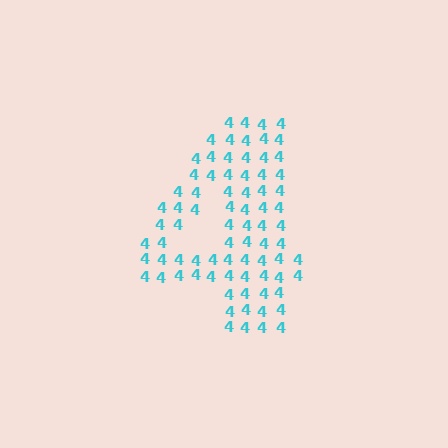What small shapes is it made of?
It is made of small digit 4's.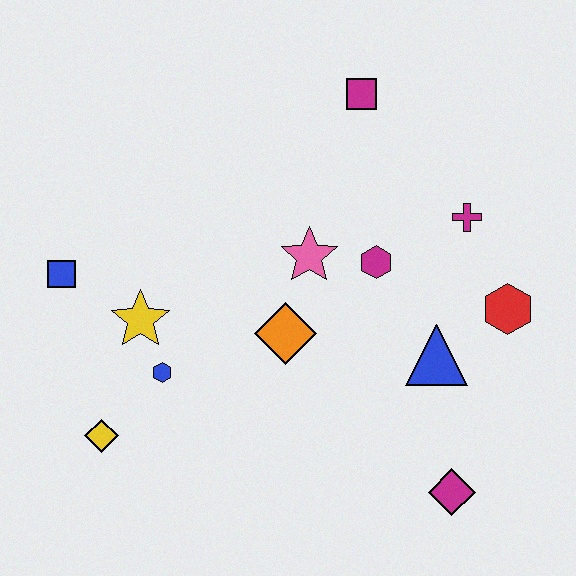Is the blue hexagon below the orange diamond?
Yes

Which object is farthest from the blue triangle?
The blue square is farthest from the blue triangle.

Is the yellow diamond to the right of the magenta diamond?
No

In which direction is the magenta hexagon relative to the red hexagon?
The magenta hexagon is to the left of the red hexagon.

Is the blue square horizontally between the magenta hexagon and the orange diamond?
No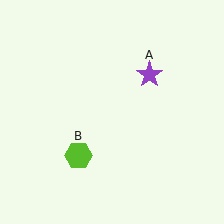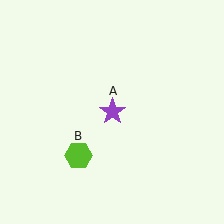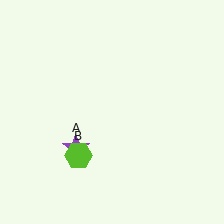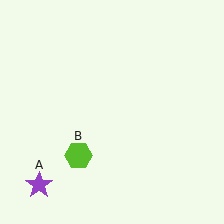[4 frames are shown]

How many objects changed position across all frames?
1 object changed position: purple star (object A).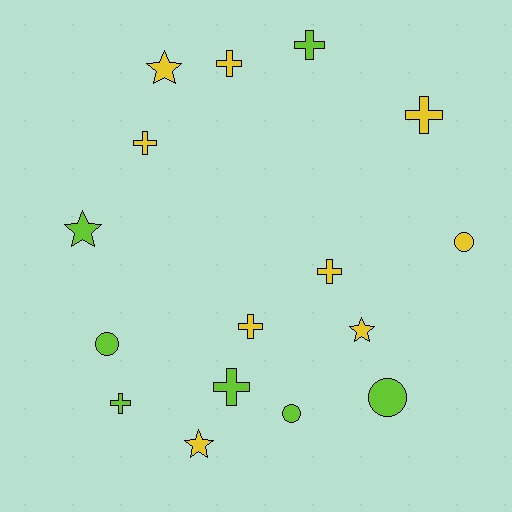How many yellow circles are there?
There is 1 yellow circle.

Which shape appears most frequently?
Cross, with 8 objects.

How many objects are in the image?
There are 16 objects.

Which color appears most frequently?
Yellow, with 9 objects.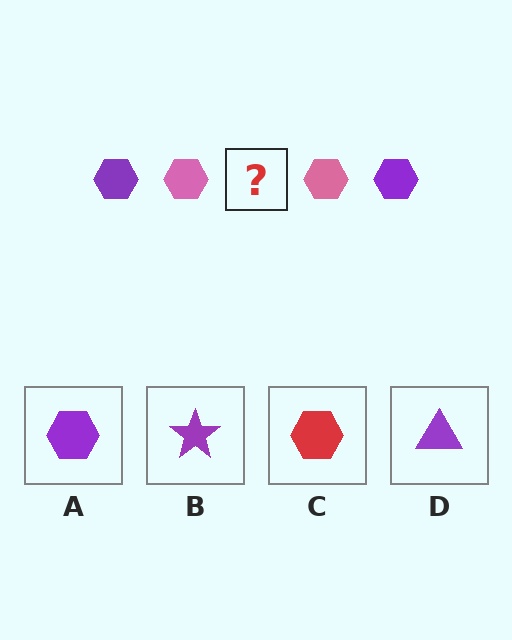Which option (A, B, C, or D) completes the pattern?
A.